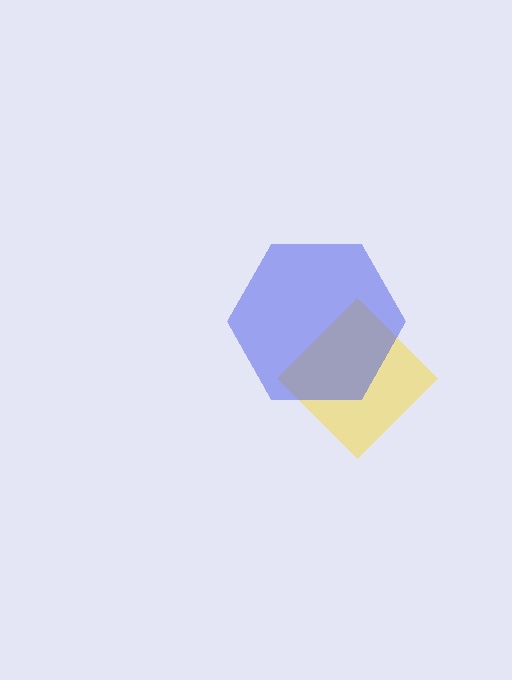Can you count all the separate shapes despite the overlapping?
Yes, there are 2 separate shapes.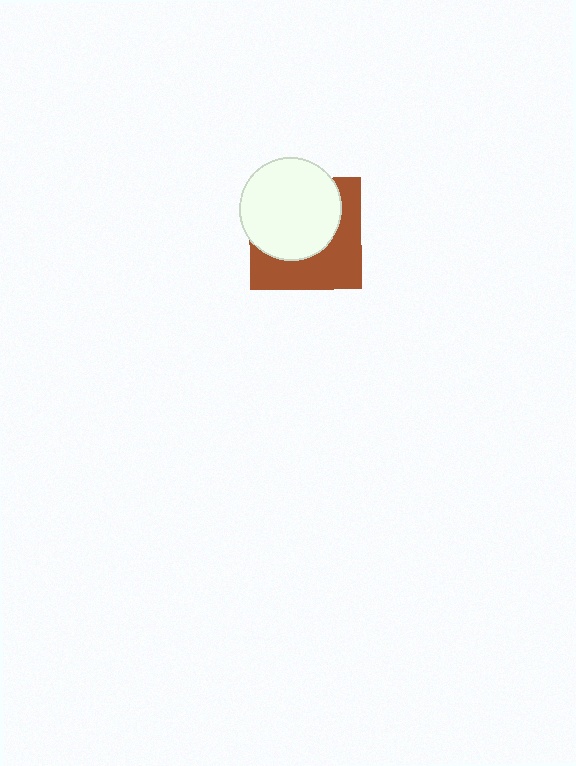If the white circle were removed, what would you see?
You would see the complete brown square.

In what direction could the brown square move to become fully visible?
The brown square could move toward the lower-right. That would shift it out from behind the white circle entirely.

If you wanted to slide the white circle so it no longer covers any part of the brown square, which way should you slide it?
Slide it toward the upper-left — that is the most direct way to separate the two shapes.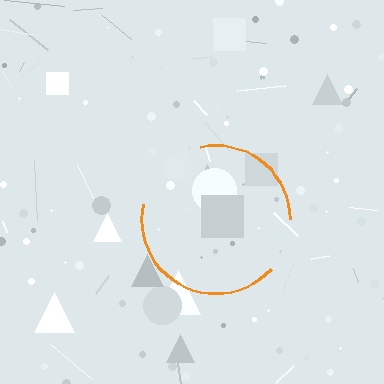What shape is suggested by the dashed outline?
The dashed outline suggests a circle.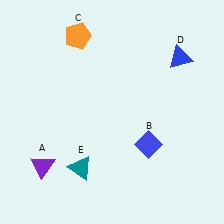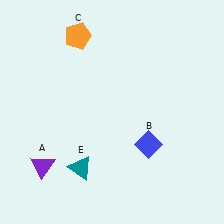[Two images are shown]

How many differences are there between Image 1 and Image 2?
There is 1 difference between the two images.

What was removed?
The blue triangle (D) was removed in Image 2.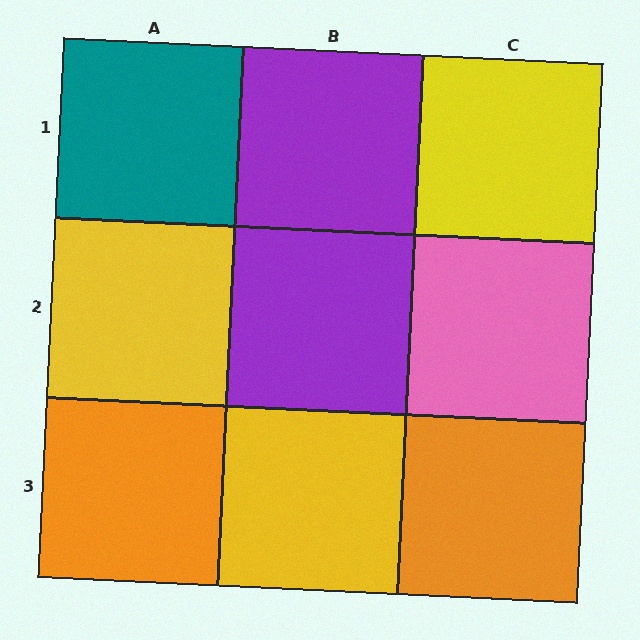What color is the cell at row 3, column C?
Orange.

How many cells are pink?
1 cell is pink.